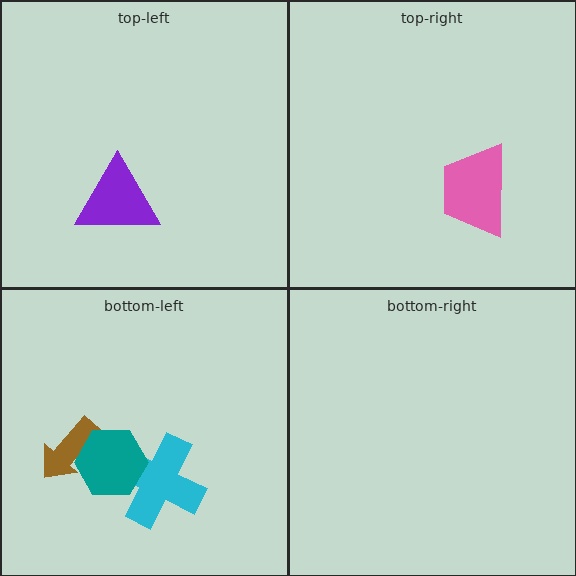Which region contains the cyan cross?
The bottom-left region.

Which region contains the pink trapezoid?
The top-right region.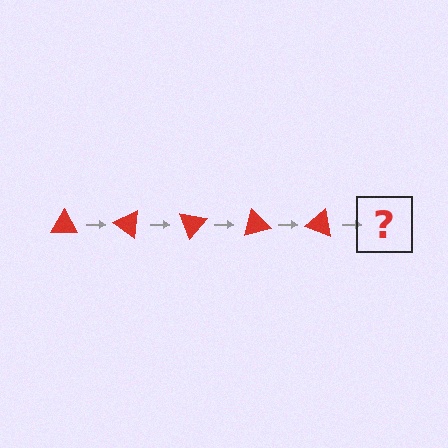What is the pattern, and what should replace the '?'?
The pattern is that the triangle rotates 35 degrees each step. The '?' should be a red triangle rotated 175 degrees.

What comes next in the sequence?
The next element should be a red triangle rotated 175 degrees.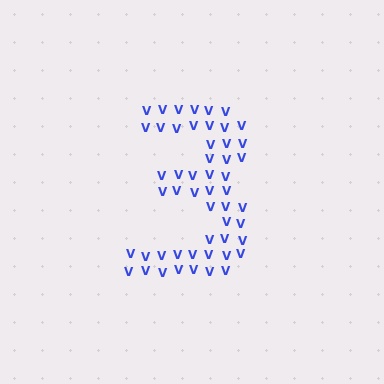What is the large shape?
The large shape is the digit 3.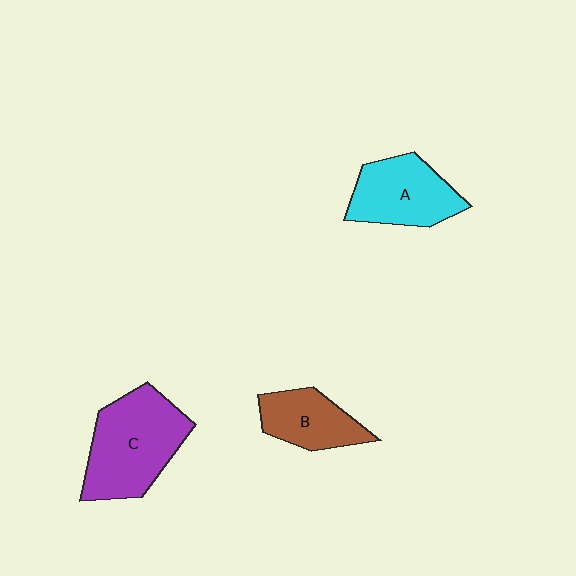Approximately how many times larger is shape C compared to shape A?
Approximately 1.4 times.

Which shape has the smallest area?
Shape B (brown).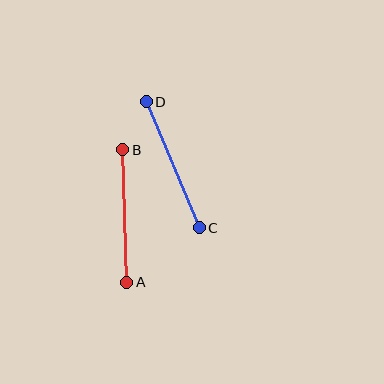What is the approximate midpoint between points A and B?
The midpoint is at approximately (125, 216) pixels.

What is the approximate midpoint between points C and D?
The midpoint is at approximately (173, 165) pixels.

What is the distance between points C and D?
The distance is approximately 136 pixels.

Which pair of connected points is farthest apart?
Points C and D are farthest apart.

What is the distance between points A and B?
The distance is approximately 132 pixels.